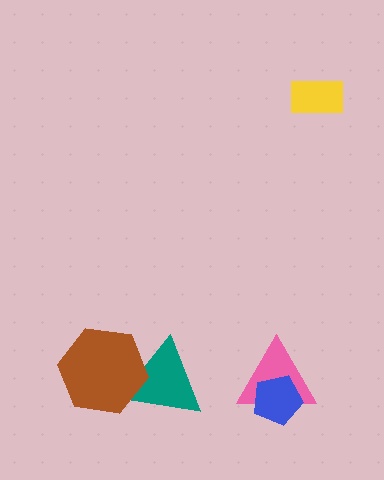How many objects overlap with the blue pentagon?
1 object overlaps with the blue pentagon.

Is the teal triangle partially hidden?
Yes, it is partially covered by another shape.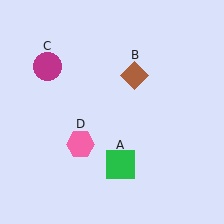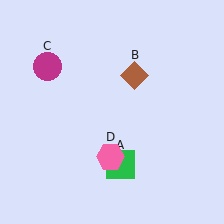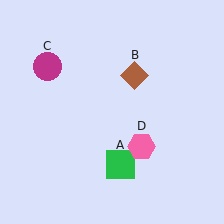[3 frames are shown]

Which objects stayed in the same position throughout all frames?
Green square (object A) and brown diamond (object B) and magenta circle (object C) remained stationary.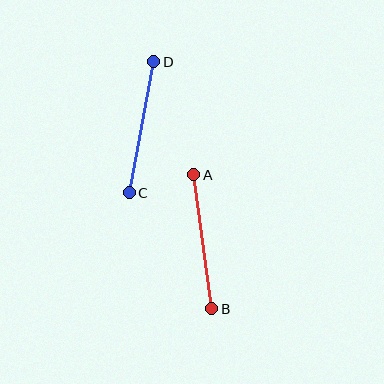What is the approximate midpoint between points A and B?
The midpoint is at approximately (203, 242) pixels.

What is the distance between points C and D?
The distance is approximately 133 pixels.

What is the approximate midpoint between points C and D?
The midpoint is at approximately (142, 127) pixels.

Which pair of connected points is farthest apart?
Points A and B are farthest apart.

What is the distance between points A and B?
The distance is approximately 135 pixels.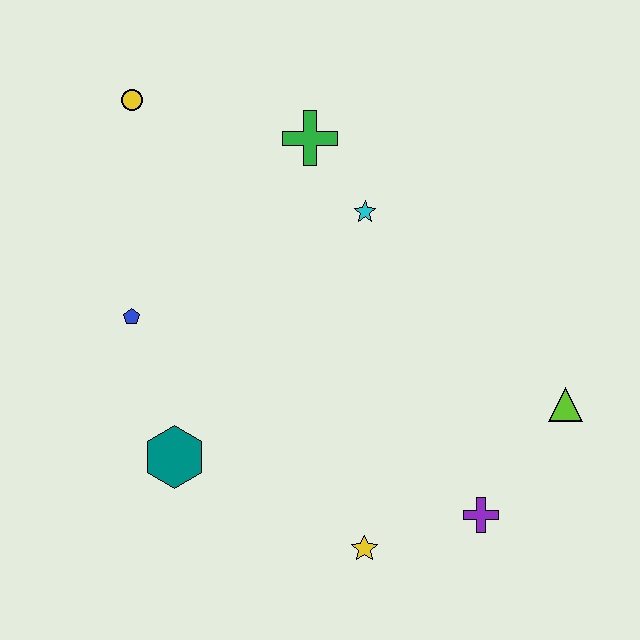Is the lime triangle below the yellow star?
No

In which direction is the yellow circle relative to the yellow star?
The yellow circle is above the yellow star.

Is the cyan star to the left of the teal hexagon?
No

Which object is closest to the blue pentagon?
The teal hexagon is closest to the blue pentagon.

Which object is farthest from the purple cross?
The yellow circle is farthest from the purple cross.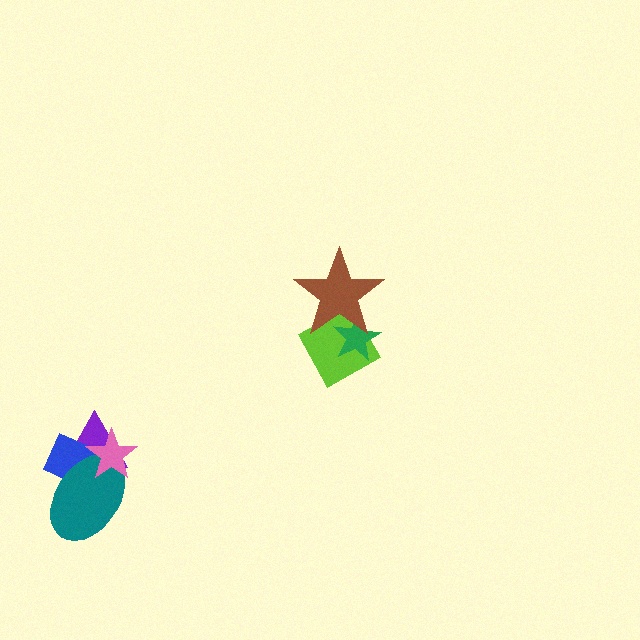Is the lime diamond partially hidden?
Yes, it is partially covered by another shape.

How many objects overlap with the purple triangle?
3 objects overlap with the purple triangle.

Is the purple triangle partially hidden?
Yes, it is partially covered by another shape.